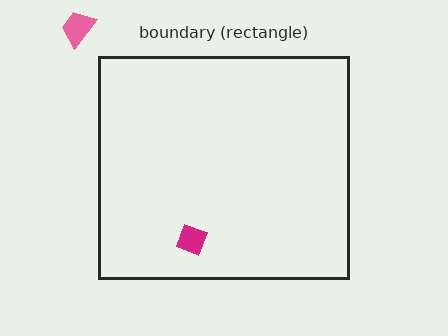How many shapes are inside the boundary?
1 inside, 1 outside.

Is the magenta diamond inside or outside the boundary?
Inside.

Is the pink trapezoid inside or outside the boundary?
Outside.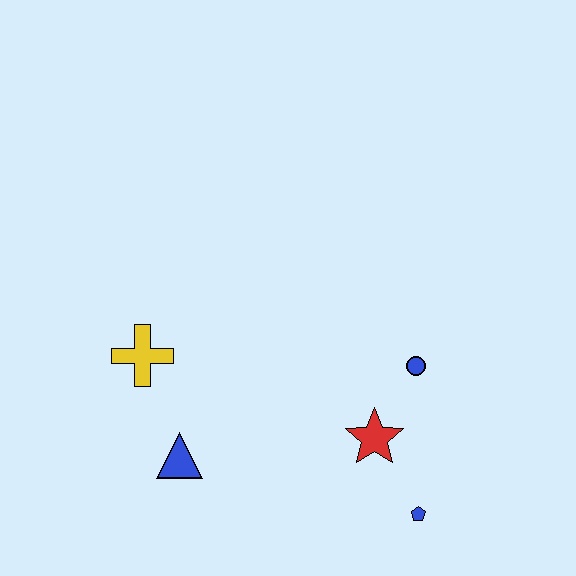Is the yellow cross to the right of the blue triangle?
No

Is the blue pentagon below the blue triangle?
Yes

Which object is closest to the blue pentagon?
The red star is closest to the blue pentagon.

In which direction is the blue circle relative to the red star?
The blue circle is above the red star.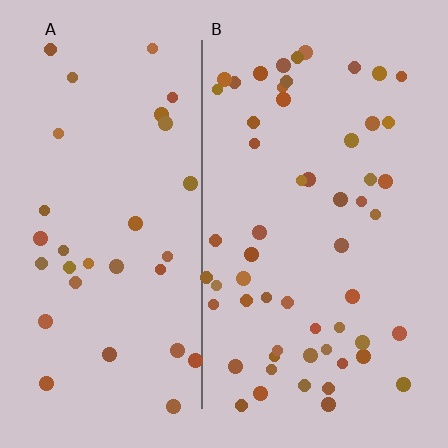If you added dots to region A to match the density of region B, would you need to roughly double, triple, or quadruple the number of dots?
Approximately double.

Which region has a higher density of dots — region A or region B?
B (the right).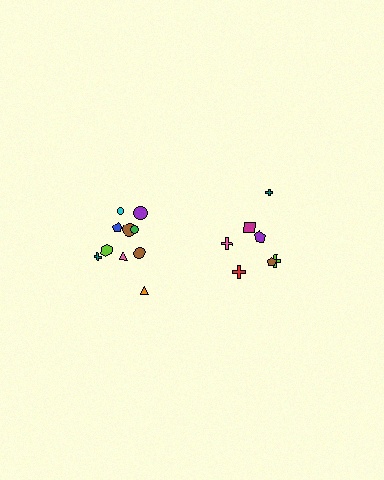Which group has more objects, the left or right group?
The left group.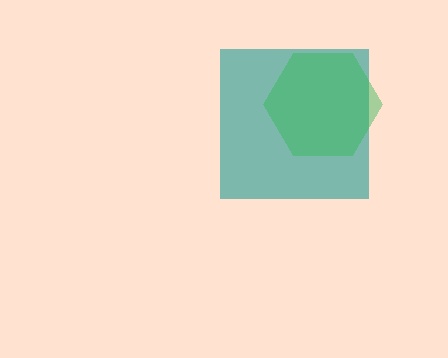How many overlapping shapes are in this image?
There are 2 overlapping shapes in the image.